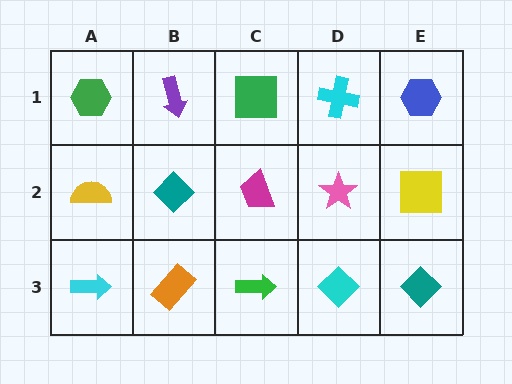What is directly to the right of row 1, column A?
A purple arrow.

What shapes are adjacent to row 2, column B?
A purple arrow (row 1, column B), an orange rectangle (row 3, column B), a yellow semicircle (row 2, column A), a magenta trapezoid (row 2, column C).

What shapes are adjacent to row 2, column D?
A cyan cross (row 1, column D), a cyan diamond (row 3, column D), a magenta trapezoid (row 2, column C), a yellow square (row 2, column E).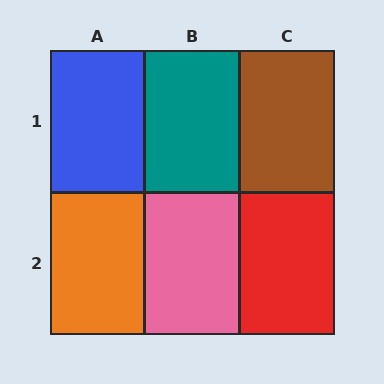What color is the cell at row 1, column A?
Blue.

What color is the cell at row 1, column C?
Brown.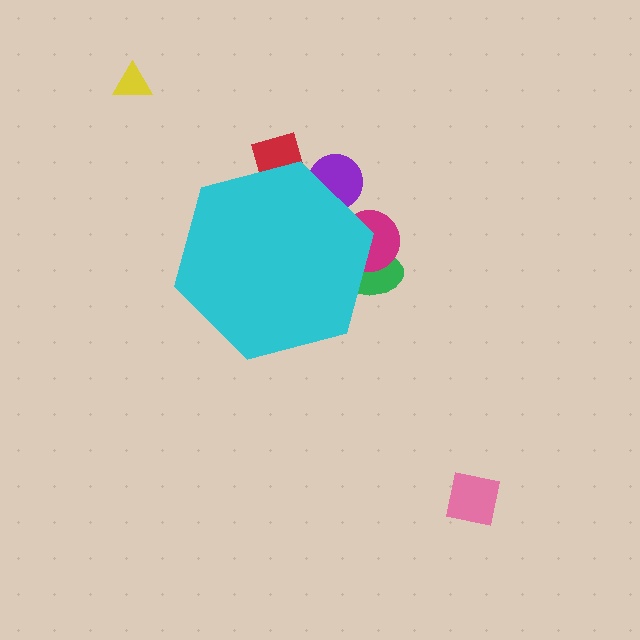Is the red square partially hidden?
Yes, the red square is partially hidden behind the cyan hexagon.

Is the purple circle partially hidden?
Yes, the purple circle is partially hidden behind the cyan hexagon.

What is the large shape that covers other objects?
A cyan hexagon.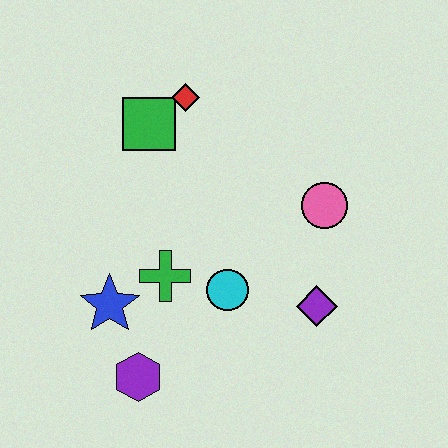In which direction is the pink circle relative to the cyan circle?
The pink circle is to the right of the cyan circle.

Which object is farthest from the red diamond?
The purple hexagon is farthest from the red diamond.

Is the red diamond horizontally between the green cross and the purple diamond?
Yes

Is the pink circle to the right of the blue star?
Yes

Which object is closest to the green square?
The red diamond is closest to the green square.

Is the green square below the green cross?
No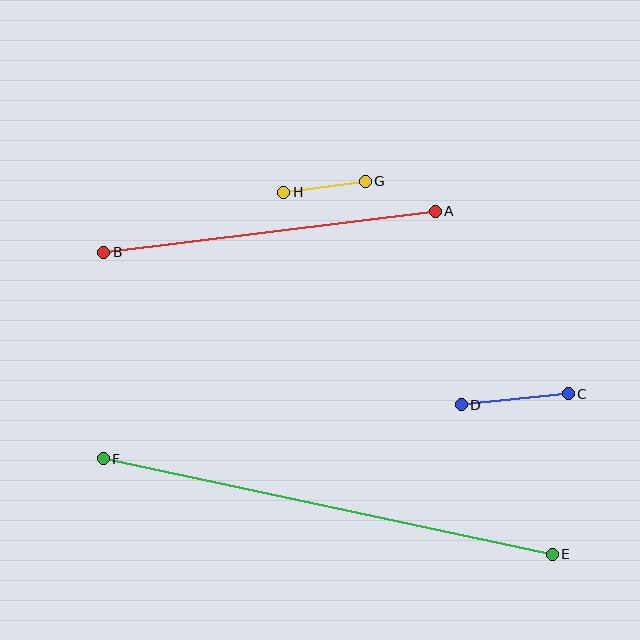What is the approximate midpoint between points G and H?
The midpoint is at approximately (325, 187) pixels.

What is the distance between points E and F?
The distance is approximately 459 pixels.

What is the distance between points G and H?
The distance is approximately 82 pixels.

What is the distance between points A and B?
The distance is approximately 334 pixels.